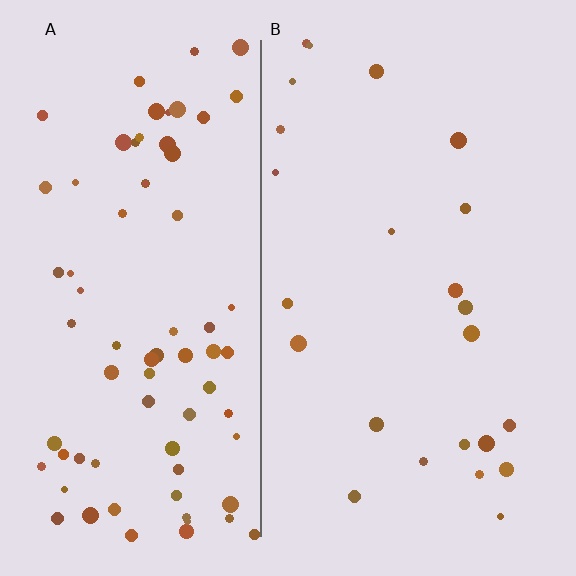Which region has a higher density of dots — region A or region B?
A (the left).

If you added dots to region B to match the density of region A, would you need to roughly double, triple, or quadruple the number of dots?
Approximately triple.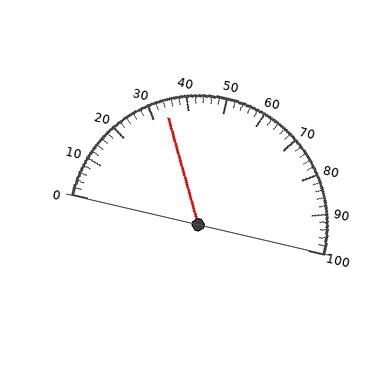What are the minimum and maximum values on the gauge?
The gauge ranges from 0 to 100.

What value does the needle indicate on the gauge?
The needle indicates approximately 34.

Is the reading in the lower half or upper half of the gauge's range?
The reading is in the lower half of the range (0 to 100).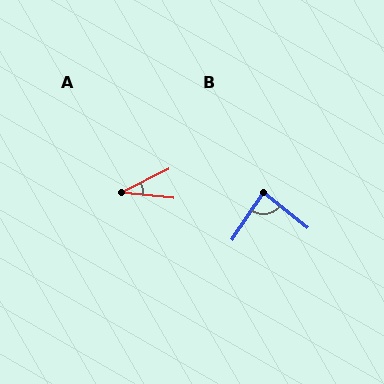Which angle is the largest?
B, at approximately 85 degrees.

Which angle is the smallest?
A, at approximately 32 degrees.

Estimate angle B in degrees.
Approximately 85 degrees.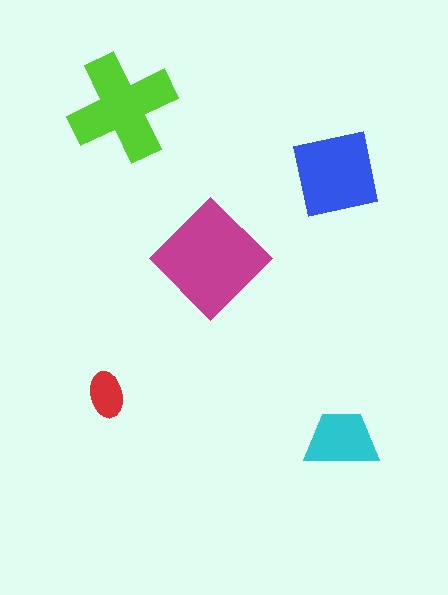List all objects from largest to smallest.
The magenta diamond, the lime cross, the blue square, the cyan trapezoid, the red ellipse.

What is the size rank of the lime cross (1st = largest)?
2nd.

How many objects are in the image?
There are 5 objects in the image.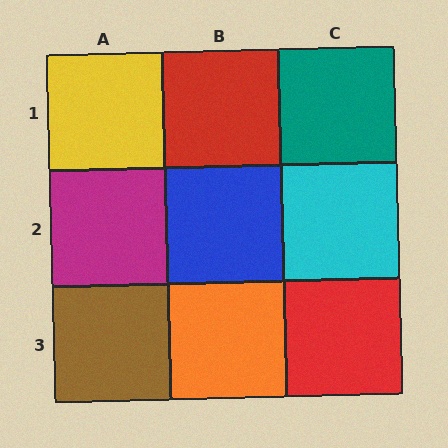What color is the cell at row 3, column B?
Orange.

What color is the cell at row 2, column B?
Blue.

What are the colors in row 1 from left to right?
Yellow, red, teal.